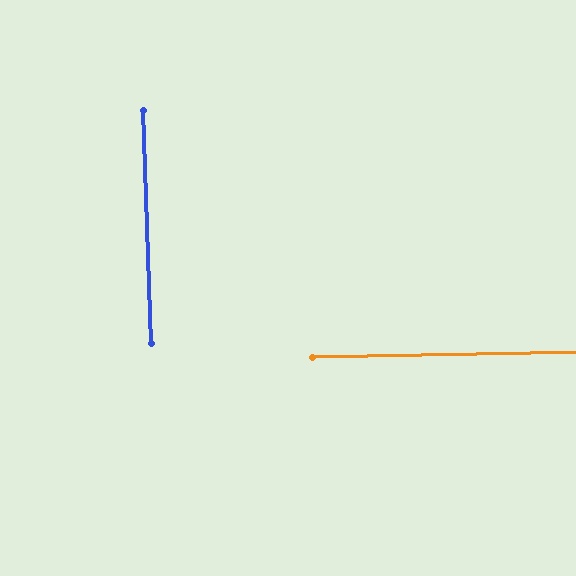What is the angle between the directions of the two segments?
Approximately 89 degrees.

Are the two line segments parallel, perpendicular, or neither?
Perpendicular — they meet at approximately 89°.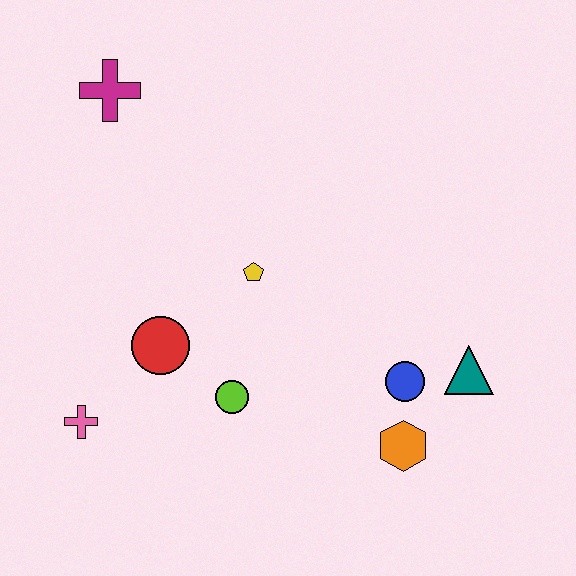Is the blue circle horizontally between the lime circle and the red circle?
No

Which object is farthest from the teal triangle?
The magenta cross is farthest from the teal triangle.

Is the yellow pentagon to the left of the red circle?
No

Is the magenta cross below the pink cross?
No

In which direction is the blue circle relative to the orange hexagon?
The blue circle is above the orange hexagon.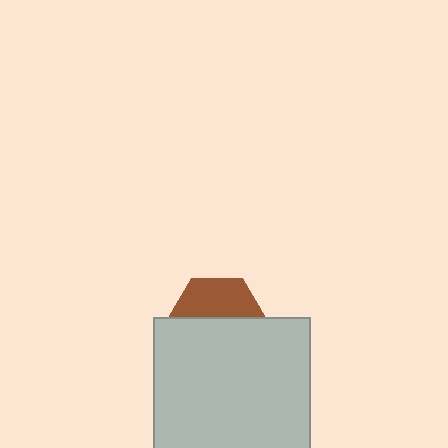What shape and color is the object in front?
The object in front is a light gray square.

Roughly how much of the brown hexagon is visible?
A small part of it is visible (roughly 43%).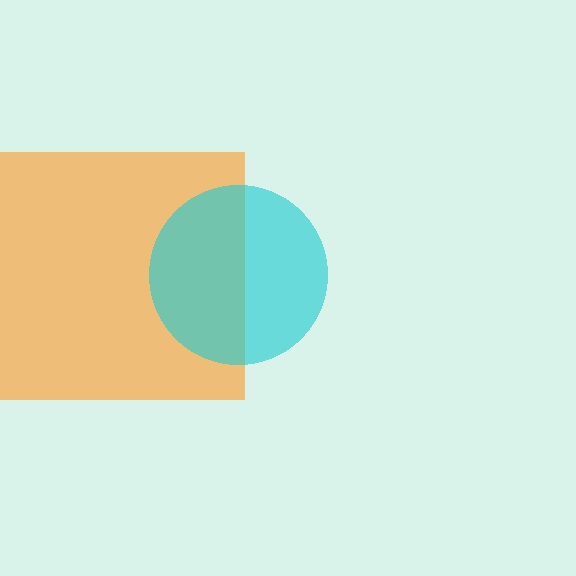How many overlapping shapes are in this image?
There are 2 overlapping shapes in the image.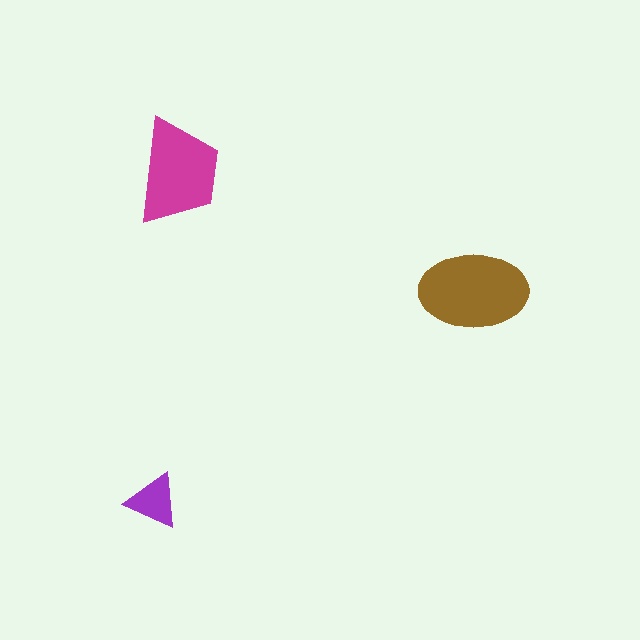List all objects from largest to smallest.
The brown ellipse, the magenta trapezoid, the purple triangle.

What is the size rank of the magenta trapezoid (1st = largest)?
2nd.